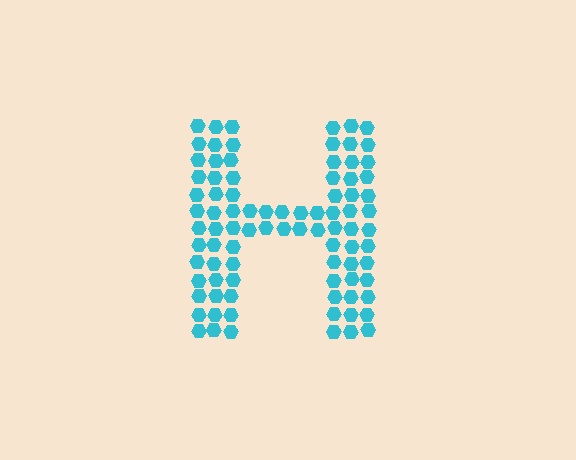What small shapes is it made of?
It is made of small hexagons.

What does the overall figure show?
The overall figure shows the letter H.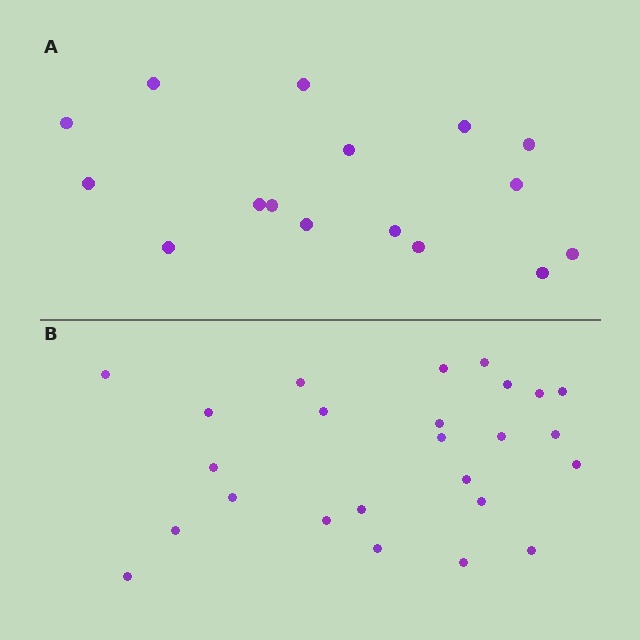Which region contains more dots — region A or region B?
Region B (the bottom region) has more dots.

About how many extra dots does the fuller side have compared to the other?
Region B has roughly 8 or so more dots than region A.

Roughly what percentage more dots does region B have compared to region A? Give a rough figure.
About 55% more.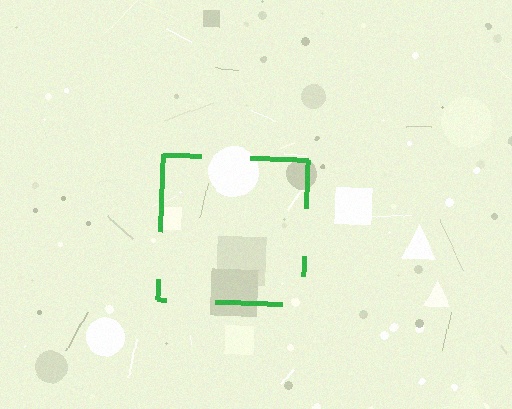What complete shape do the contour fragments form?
The contour fragments form a square.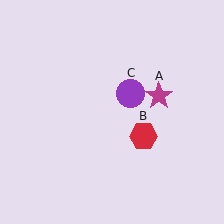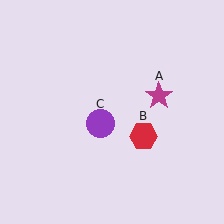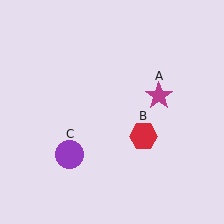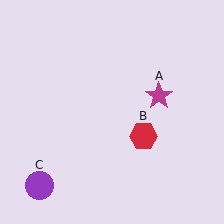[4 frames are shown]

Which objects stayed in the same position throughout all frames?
Magenta star (object A) and red hexagon (object B) remained stationary.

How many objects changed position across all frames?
1 object changed position: purple circle (object C).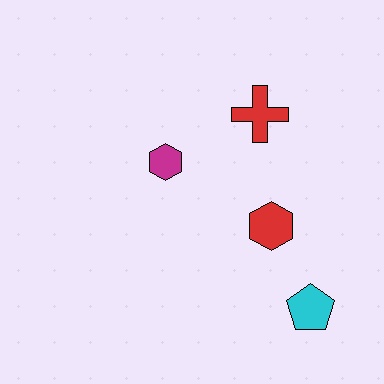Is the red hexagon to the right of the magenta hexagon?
Yes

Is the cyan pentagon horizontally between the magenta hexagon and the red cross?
No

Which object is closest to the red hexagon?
The cyan pentagon is closest to the red hexagon.